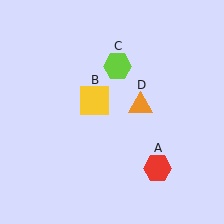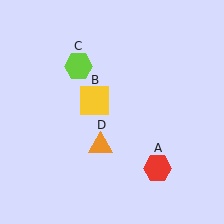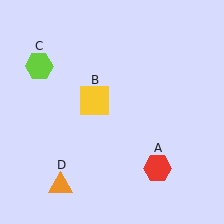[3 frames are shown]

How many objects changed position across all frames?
2 objects changed position: lime hexagon (object C), orange triangle (object D).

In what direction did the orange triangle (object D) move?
The orange triangle (object D) moved down and to the left.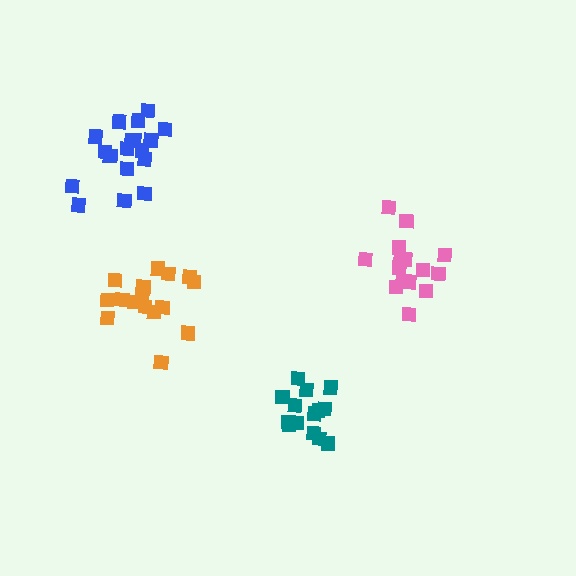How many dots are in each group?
Group 1: 18 dots, Group 2: 15 dots, Group 3: 17 dots, Group 4: 14 dots (64 total).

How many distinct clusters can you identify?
There are 4 distinct clusters.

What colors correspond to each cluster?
The clusters are colored: blue, pink, orange, teal.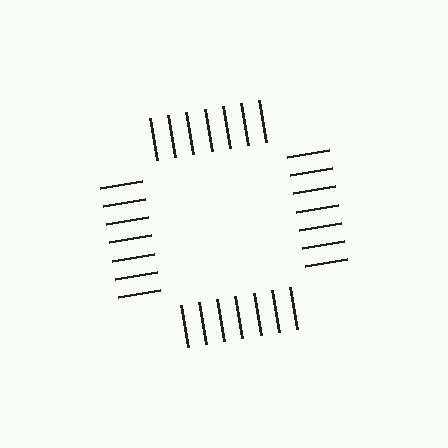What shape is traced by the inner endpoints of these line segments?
An illusory square — the line segments terminate on its edges but no continuous stroke is drawn.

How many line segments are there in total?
28 — 7 along each of the 4 edges.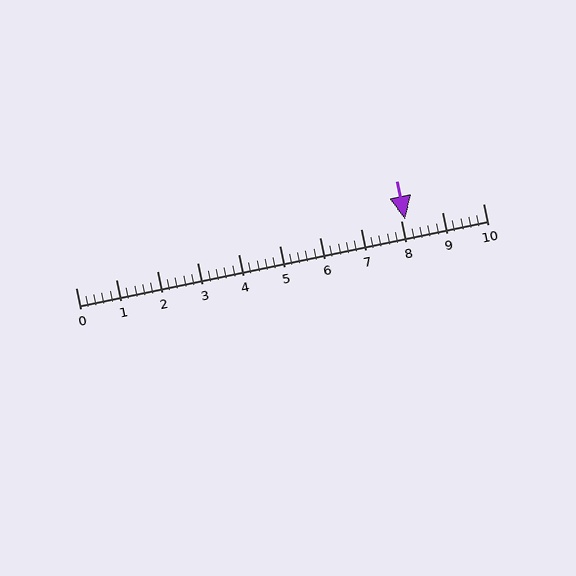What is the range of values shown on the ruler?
The ruler shows values from 0 to 10.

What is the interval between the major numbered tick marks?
The major tick marks are spaced 1 units apart.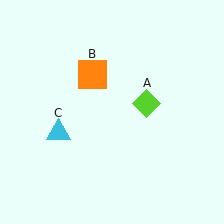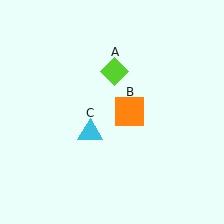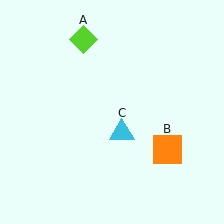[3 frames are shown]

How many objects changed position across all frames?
3 objects changed position: lime diamond (object A), orange square (object B), cyan triangle (object C).